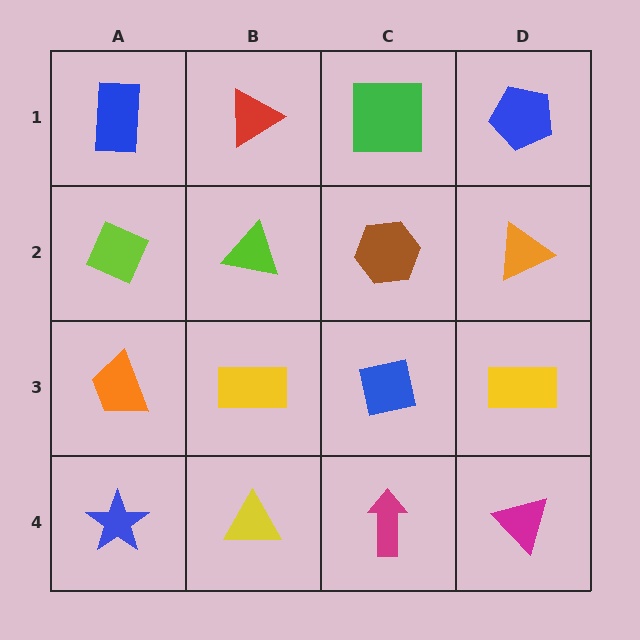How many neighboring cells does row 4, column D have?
2.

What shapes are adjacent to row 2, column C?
A green square (row 1, column C), a blue square (row 3, column C), a lime triangle (row 2, column B), an orange triangle (row 2, column D).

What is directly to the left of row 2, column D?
A brown hexagon.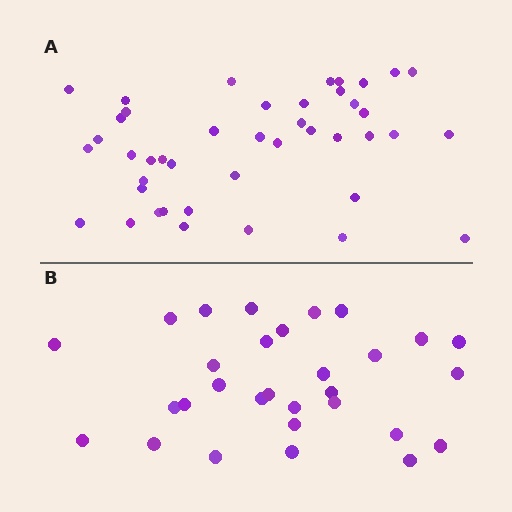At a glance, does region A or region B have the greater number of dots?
Region A (the top region) has more dots.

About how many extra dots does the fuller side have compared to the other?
Region A has approximately 15 more dots than region B.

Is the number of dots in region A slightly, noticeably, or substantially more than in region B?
Region A has noticeably more, but not dramatically so. The ratio is roughly 1.4 to 1.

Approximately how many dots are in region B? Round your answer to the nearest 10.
About 30 dots.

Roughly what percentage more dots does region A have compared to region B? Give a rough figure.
About 45% more.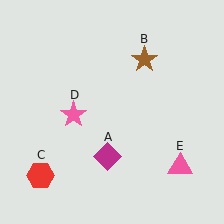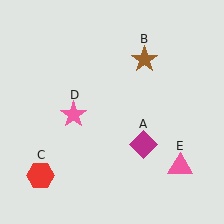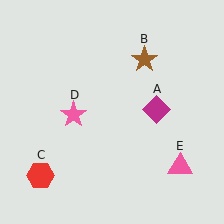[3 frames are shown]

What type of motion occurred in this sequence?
The magenta diamond (object A) rotated counterclockwise around the center of the scene.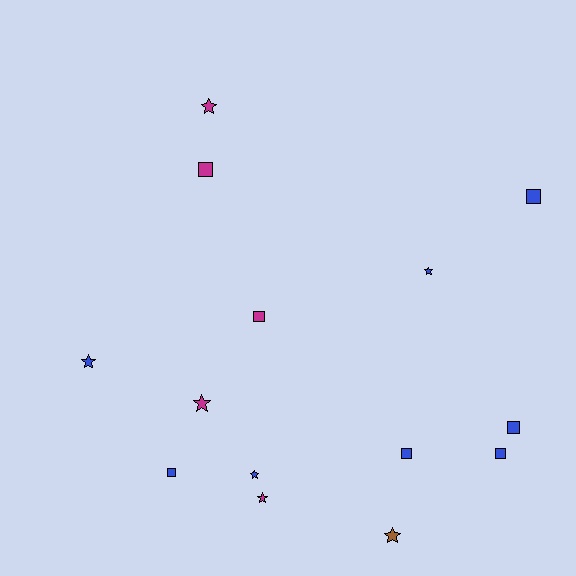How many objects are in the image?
There are 14 objects.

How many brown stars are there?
There is 1 brown star.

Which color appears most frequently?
Blue, with 8 objects.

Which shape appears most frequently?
Square, with 7 objects.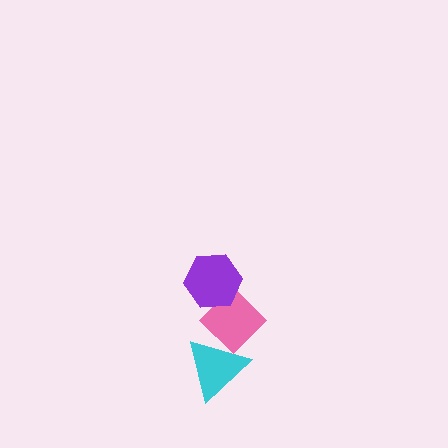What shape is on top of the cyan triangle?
The pink diamond is on top of the cyan triangle.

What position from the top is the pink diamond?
The pink diamond is 2nd from the top.